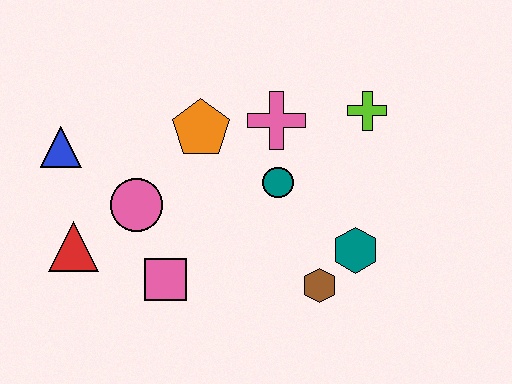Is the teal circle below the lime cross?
Yes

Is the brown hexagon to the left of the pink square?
No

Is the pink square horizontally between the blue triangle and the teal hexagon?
Yes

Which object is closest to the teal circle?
The pink cross is closest to the teal circle.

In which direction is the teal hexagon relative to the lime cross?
The teal hexagon is below the lime cross.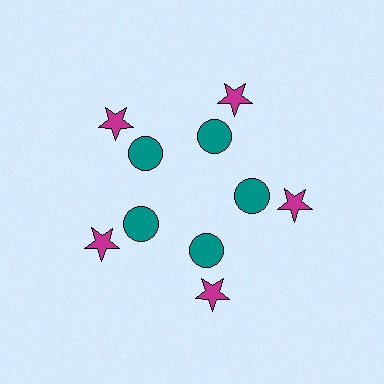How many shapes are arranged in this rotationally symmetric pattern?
There are 10 shapes, arranged in 5 groups of 2.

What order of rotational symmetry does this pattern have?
This pattern has 5-fold rotational symmetry.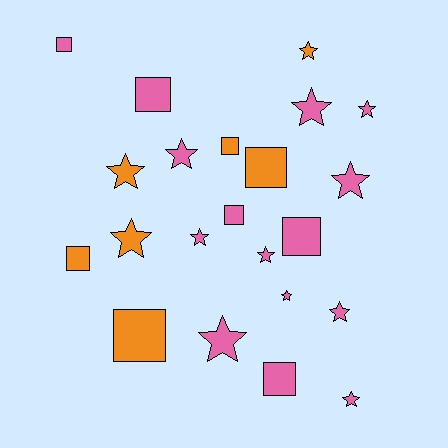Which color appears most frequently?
Pink, with 15 objects.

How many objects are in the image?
There are 22 objects.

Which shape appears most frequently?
Star, with 13 objects.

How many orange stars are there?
There are 3 orange stars.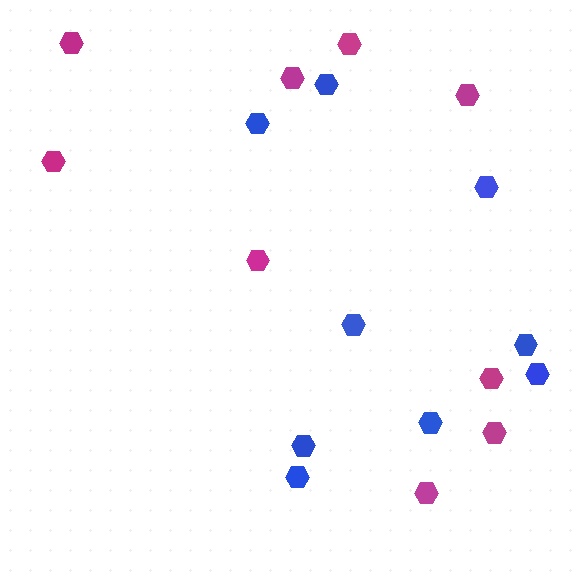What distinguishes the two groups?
There are 2 groups: one group of magenta hexagons (9) and one group of blue hexagons (9).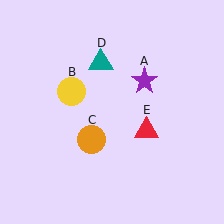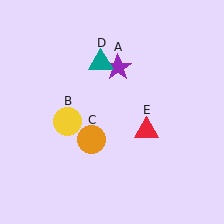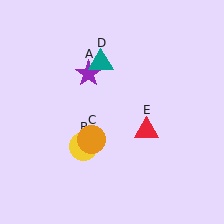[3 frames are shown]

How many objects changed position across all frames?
2 objects changed position: purple star (object A), yellow circle (object B).